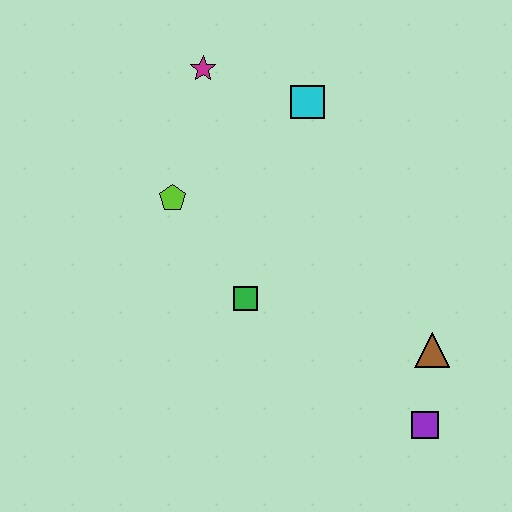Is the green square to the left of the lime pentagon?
No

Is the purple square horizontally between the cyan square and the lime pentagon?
No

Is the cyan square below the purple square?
No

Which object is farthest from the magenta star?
The purple square is farthest from the magenta star.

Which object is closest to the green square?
The lime pentagon is closest to the green square.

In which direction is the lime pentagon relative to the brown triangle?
The lime pentagon is to the left of the brown triangle.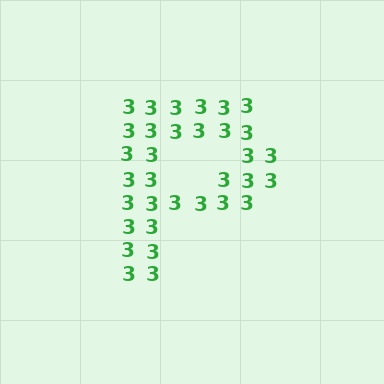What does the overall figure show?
The overall figure shows the letter P.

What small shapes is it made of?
It is made of small digit 3's.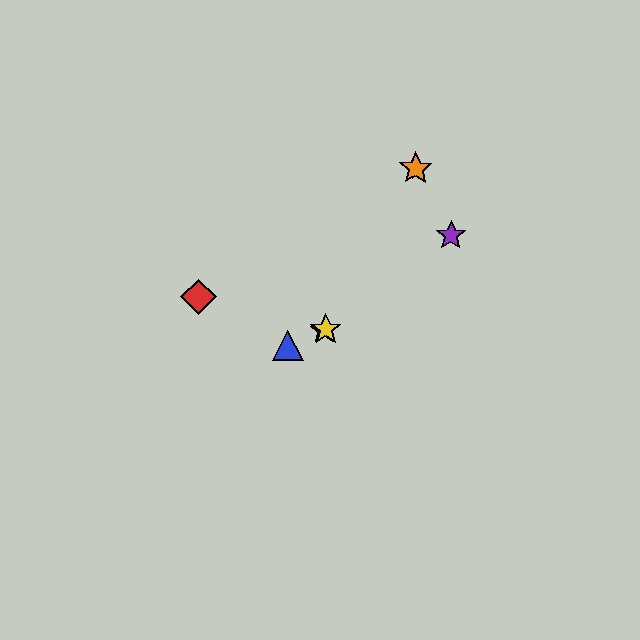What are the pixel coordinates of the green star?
The green star is at (324, 330).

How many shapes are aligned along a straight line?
3 shapes (the blue triangle, the green star, the yellow star) are aligned along a straight line.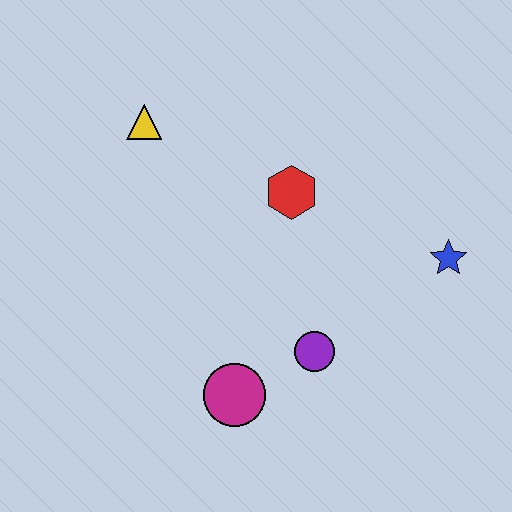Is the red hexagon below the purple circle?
No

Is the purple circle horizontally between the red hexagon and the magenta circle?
No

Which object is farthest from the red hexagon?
The magenta circle is farthest from the red hexagon.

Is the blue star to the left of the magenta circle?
No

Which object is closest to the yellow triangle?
The red hexagon is closest to the yellow triangle.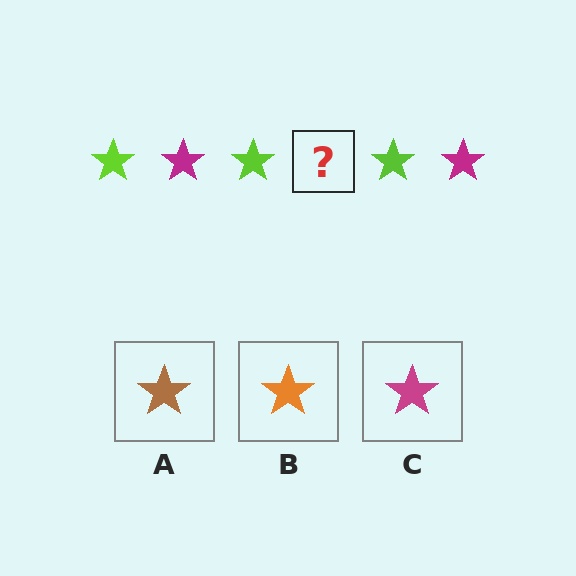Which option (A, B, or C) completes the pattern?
C.